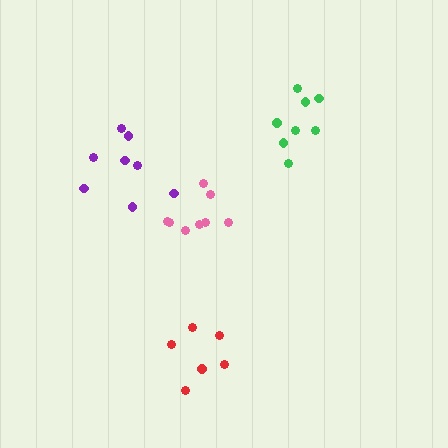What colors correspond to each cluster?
The clusters are colored: green, pink, purple, red.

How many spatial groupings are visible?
There are 4 spatial groupings.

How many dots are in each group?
Group 1: 8 dots, Group 2: 8 dots, Group 3: 8 dots, Group 4: 6 dots (30 total).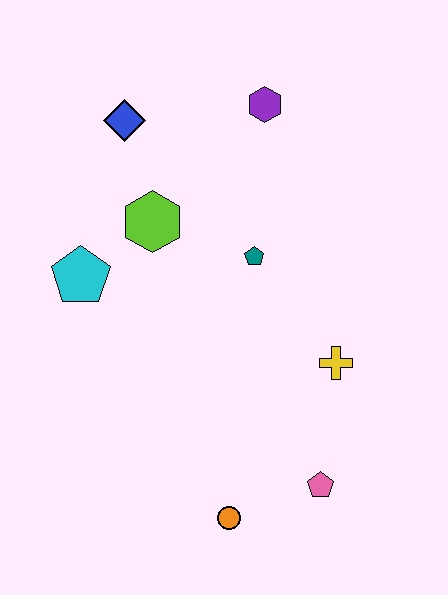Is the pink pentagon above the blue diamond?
No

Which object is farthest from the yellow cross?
The blue diamond is farthest from the yellow cross.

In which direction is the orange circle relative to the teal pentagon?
The orange circle is below the teal pentagon.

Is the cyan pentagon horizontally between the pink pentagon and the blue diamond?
No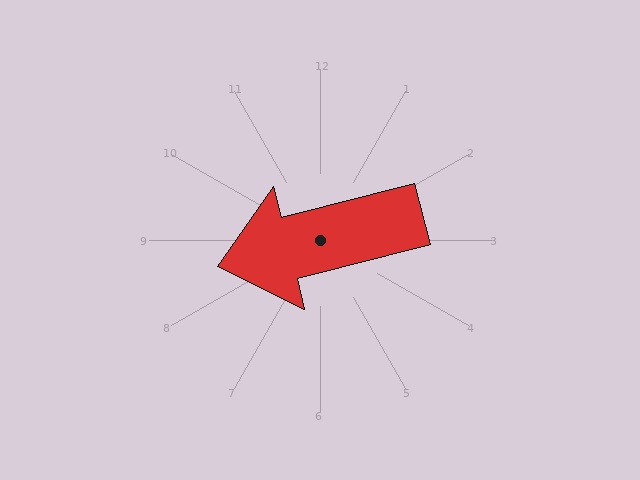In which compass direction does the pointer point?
West.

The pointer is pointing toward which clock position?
Roughly 9 o'clock.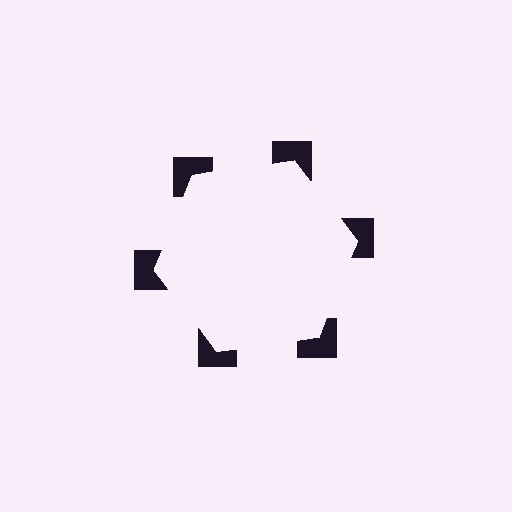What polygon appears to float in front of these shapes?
An illusory hexagon — its edges are inferred from the aligned wedge cuts in the notched squares, not physically drawn.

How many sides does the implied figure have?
6 sides.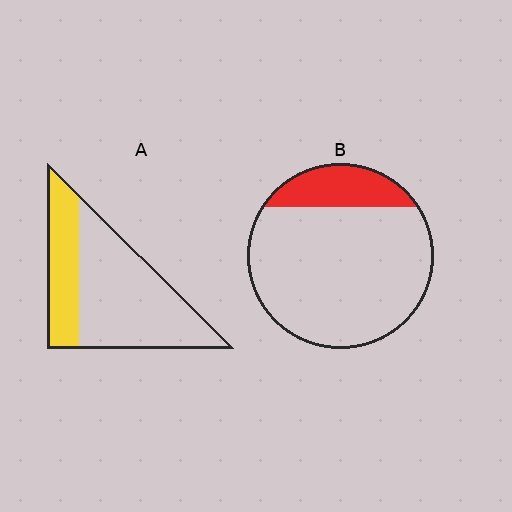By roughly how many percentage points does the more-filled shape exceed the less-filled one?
By roughly 15 percentage points (A over B).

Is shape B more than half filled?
No.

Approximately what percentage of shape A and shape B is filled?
A is approximately 30% and B is approximately 20%.